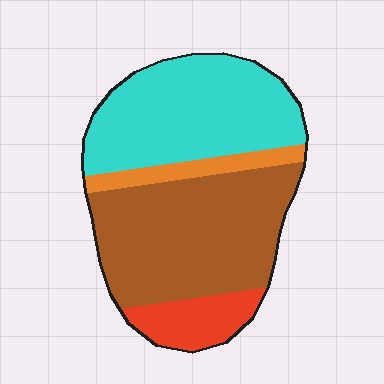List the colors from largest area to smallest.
From largest to smallest: brown, cyan, red, orange.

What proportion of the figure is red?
Red takes up about one tenth (1/10) of the figure.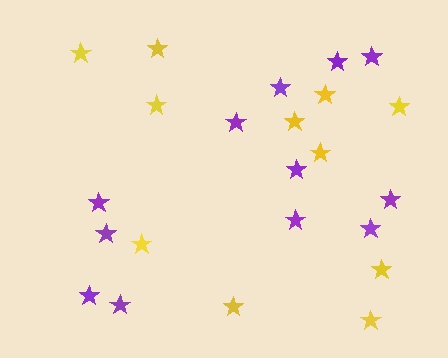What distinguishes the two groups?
There are 2 groups: one group of purple stars (12) and one group of yellow stars (11).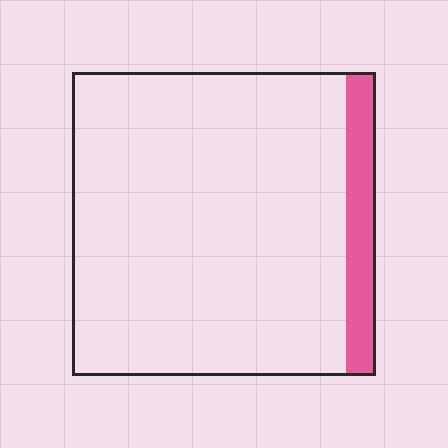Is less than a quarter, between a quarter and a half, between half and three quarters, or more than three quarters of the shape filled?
Less than a quarter.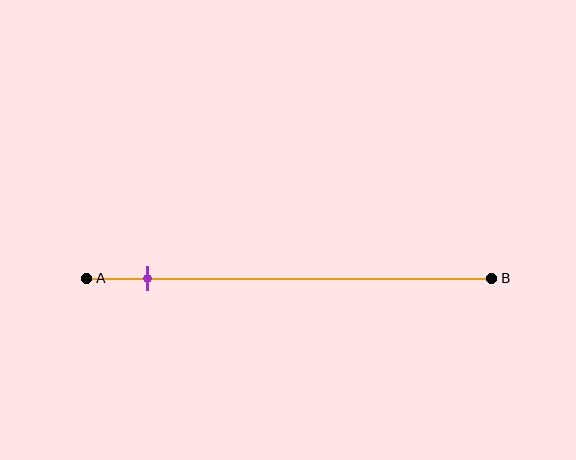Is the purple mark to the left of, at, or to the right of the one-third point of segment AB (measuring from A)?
The purple mark is to the left of the one-third point of segment AB.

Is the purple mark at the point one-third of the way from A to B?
No, the mark is at about 15% from A, not at the 33% one-third point.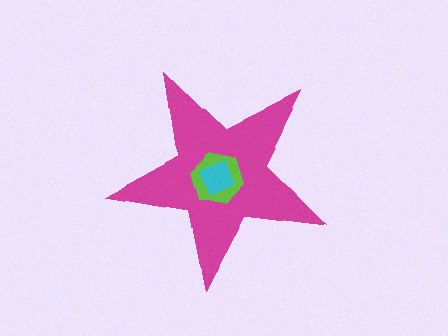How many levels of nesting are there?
3.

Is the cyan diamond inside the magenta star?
Yes.